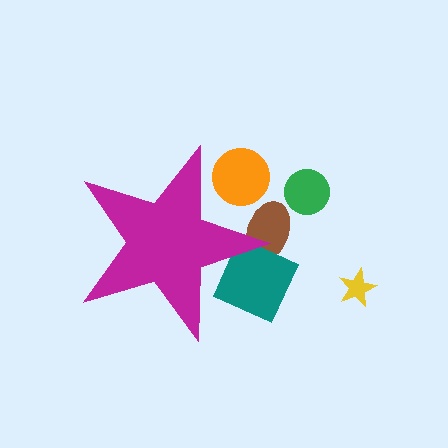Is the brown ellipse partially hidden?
Yes, the brown ellipse is partially hidden behind the magenta star.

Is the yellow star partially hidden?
No, the yellow star is fully visible.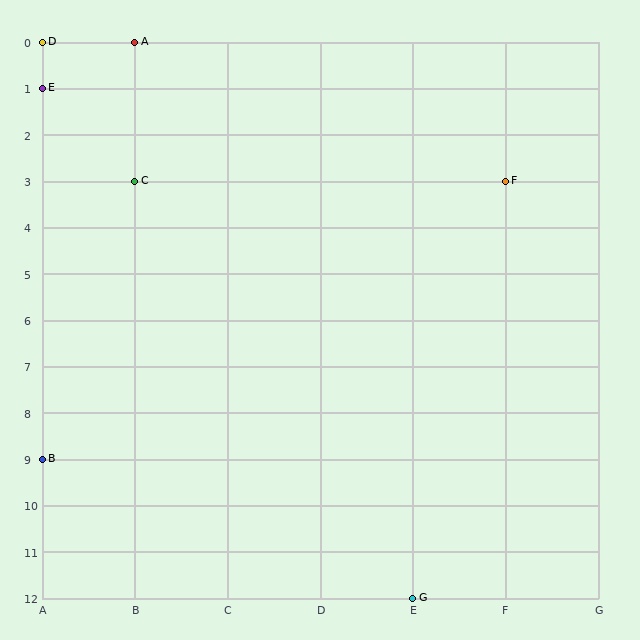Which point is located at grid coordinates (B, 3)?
Point C is at (B, 3).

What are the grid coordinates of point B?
Point B is at grid coordinates (A, 9).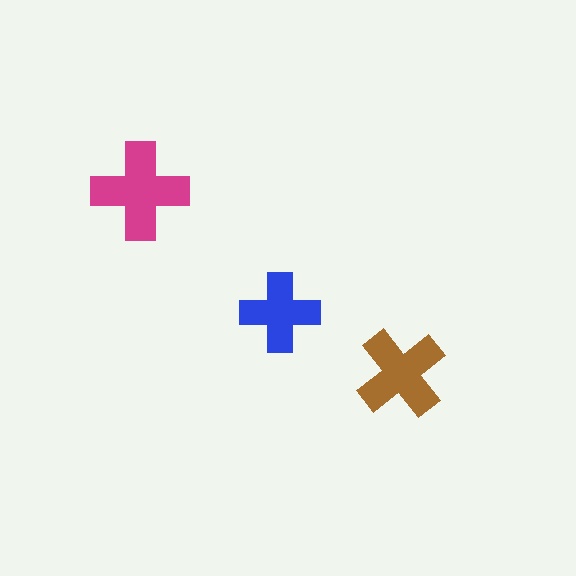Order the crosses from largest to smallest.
the magenta one, the brown one, the blue one.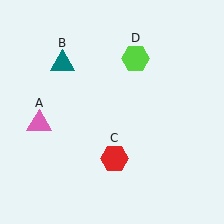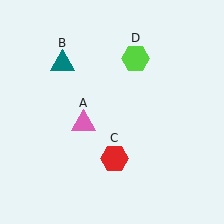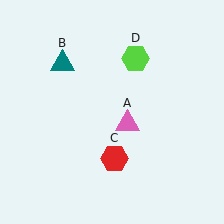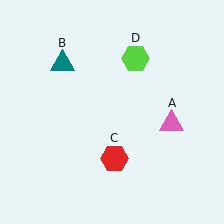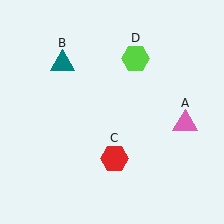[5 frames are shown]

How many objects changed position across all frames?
1 object changed position: pink triangle (object A).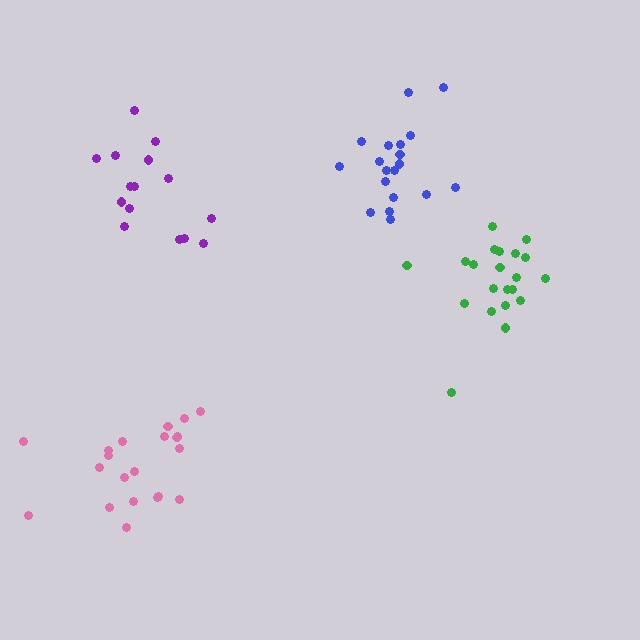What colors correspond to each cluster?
The clusters are colored: green, purple, pink, blue.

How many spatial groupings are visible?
There are 4 spatial groupings.